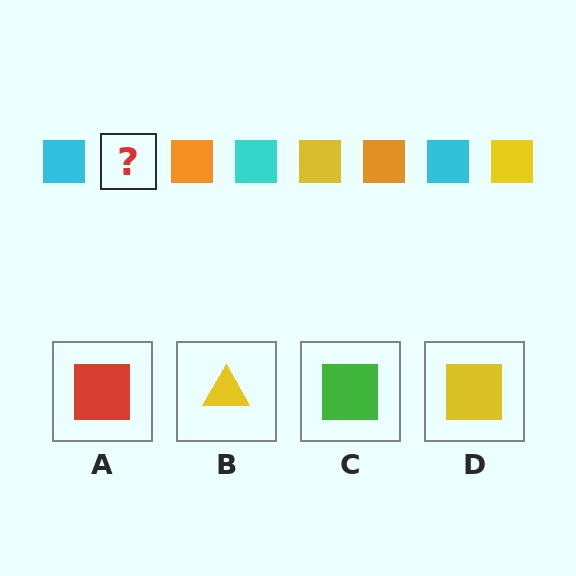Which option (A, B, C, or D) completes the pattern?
D.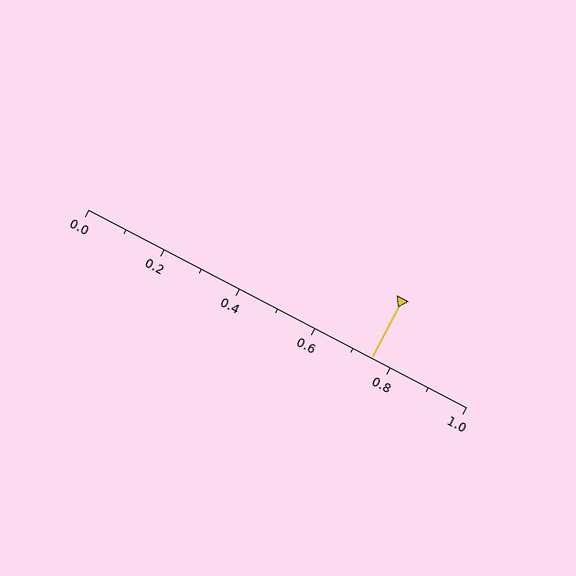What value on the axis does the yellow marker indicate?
The marker indicates approximately 0.75.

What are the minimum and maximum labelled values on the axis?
The axis runs from 0.0 to 1.0.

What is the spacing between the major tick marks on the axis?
The major ticks are spaced 0.2 apart.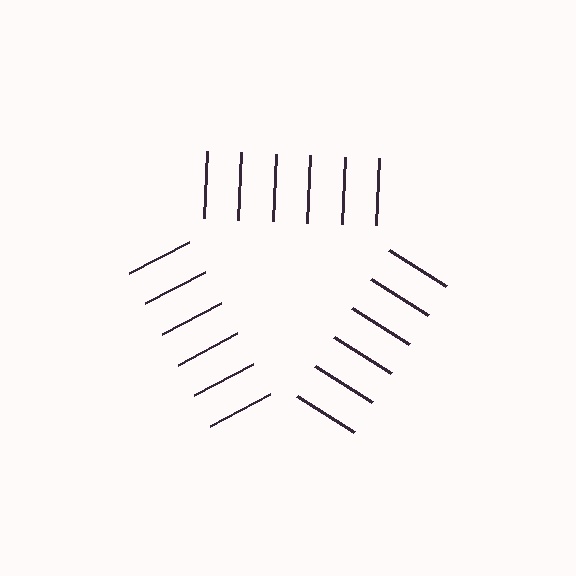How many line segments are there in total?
18 — 6 along each of the 3 edges.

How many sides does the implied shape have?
3 sides — the line-ends trace a triangle.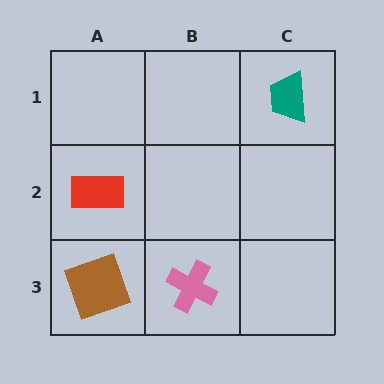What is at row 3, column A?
A brown square.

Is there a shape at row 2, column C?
No, that cell is empty.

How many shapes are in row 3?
2 shapes.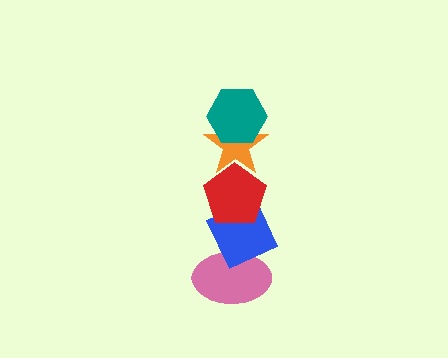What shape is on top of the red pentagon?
The orange star is on top of the red pentagon.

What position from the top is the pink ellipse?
The pink ellipse is 5th from the top.